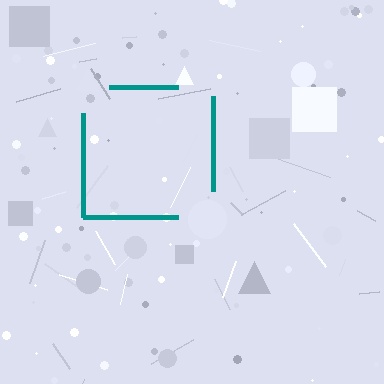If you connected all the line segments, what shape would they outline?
They would outline a square.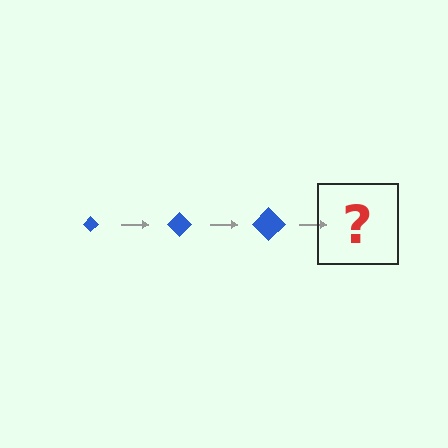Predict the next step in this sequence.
The next step is a blue diamond, larger than the previous one.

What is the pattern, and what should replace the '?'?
The pattern is that the diamond gets progressively larger each step. The '?' should be a blue diamond, larger than the previous one.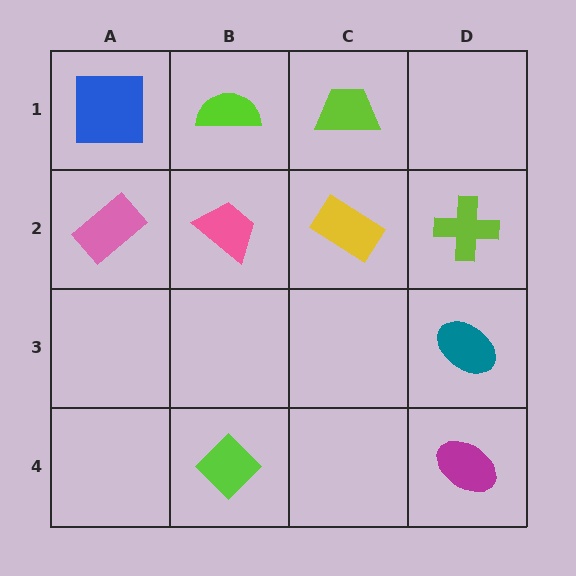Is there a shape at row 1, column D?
No, that cell is empty.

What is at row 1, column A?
A blue square.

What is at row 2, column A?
A pink rectangle.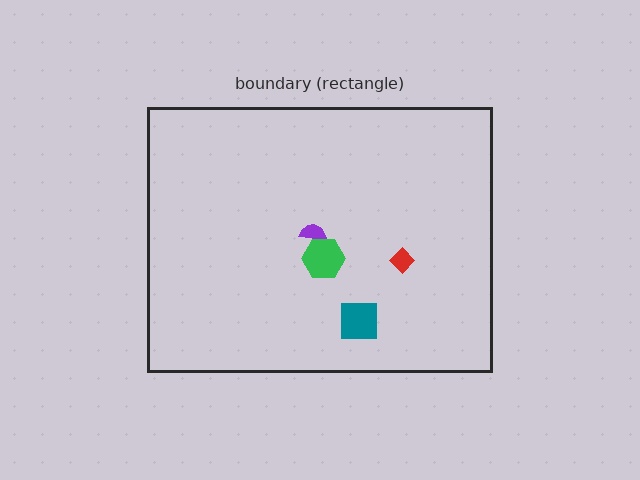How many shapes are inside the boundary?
4 inside, 0 outside.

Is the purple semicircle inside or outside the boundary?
Inside.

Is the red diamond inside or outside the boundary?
Inside.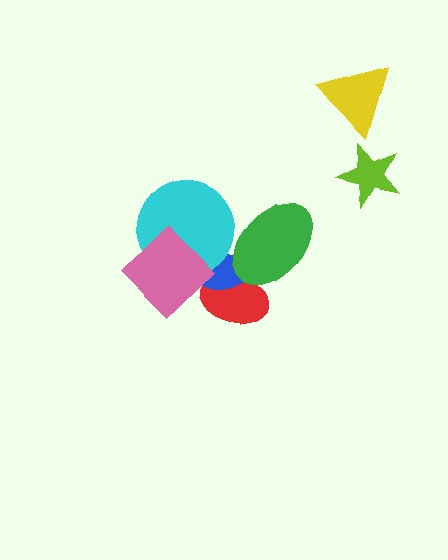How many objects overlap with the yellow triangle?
0 objects overlap with the yellow triangle.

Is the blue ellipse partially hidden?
Yes, it is partially covered by another shape.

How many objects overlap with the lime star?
0 objects overlap with the lime star.